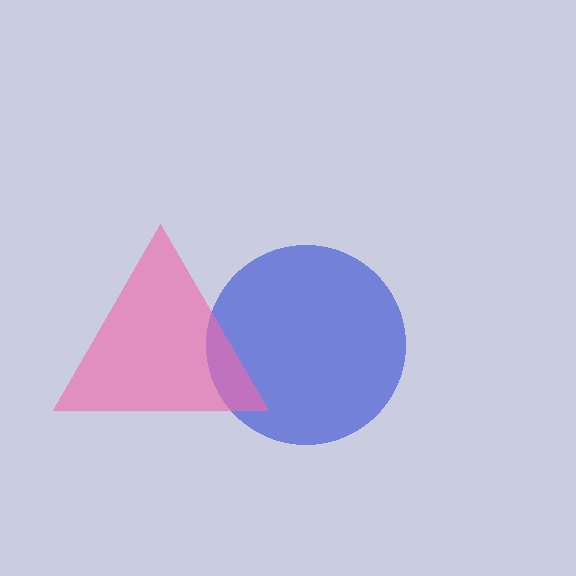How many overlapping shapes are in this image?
There are 2 overlapping shapes in the image.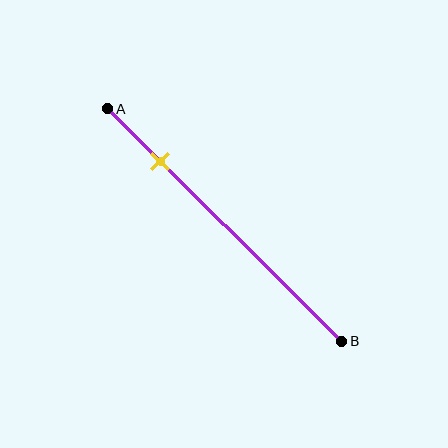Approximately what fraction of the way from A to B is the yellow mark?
The yellow mark is approximately 25% of the way from A to B.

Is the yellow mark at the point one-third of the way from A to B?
No, the mark is at about 25% from A, not at the 33% one-third point.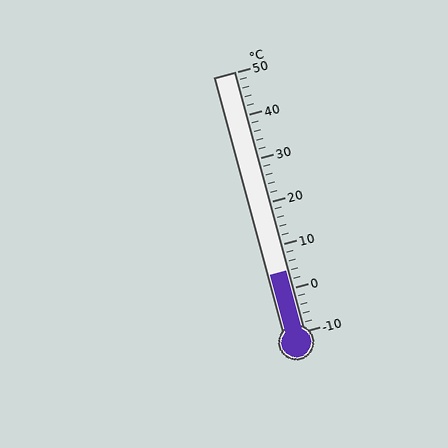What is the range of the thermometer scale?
The thermometer scale ranges from -10°C to 50°C.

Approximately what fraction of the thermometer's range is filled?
The thermometer is filled to approximately 25% of its range.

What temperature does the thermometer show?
The thermometer shows approximately 4°C.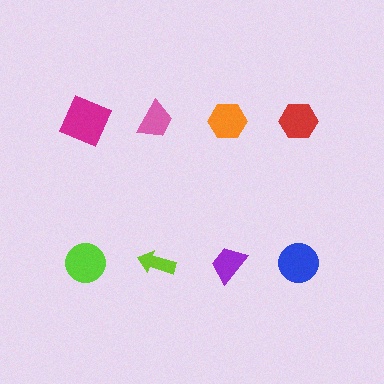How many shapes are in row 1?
4 shapes.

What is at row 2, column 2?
A lime arrow.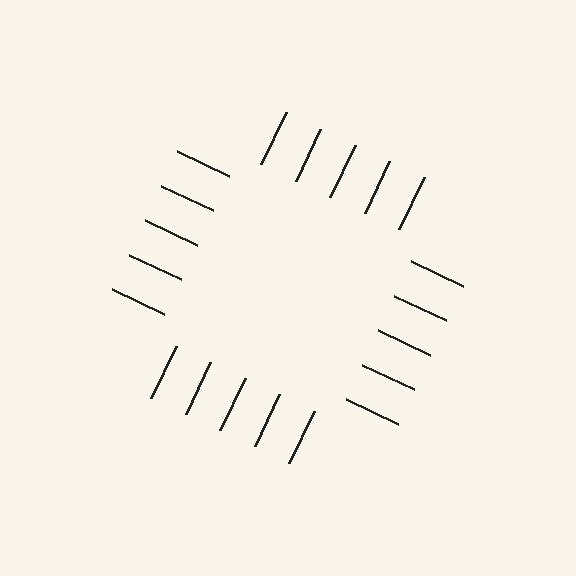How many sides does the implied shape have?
4 sides — the line-ends trace a square.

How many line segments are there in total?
20 — 5 along each of the 4 edges.